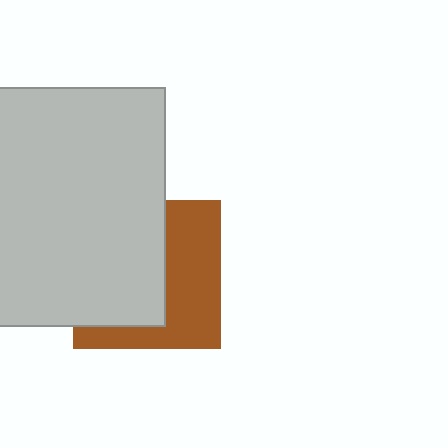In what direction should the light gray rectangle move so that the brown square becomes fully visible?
The light gray rectangle should move left. That is the shortest direction to clear the overlap and leave the brown square fully visible.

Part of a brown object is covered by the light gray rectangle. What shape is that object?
It is a square.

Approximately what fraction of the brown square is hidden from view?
Roughly 53% of the brown square is hidden behind the light gray rectangle.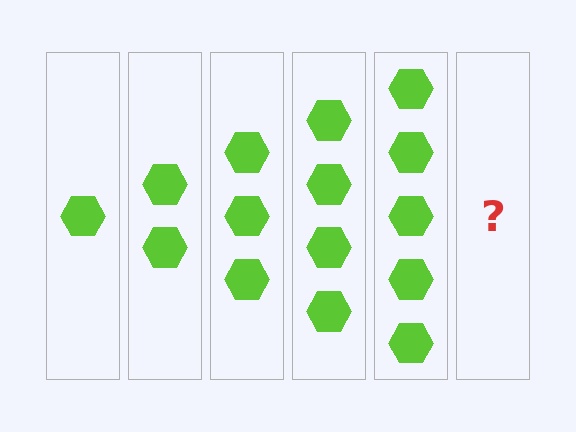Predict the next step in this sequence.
The next step is 6 hexagons.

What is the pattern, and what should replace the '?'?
The pattern is that each step adds one more hexagon. The '?' should be 6 hexagons.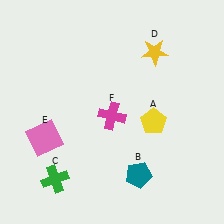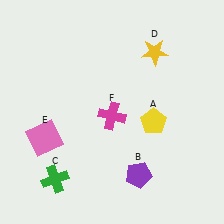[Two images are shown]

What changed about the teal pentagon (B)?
In Image 1, B is teal. In Image 2, it changed to purple.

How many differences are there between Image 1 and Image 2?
There is 1 difference between the two images.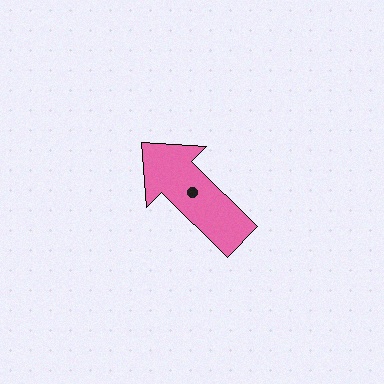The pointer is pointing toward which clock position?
Roughly 10 o'clock.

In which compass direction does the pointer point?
Northwest.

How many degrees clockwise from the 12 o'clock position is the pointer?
Approximately 314 degrees.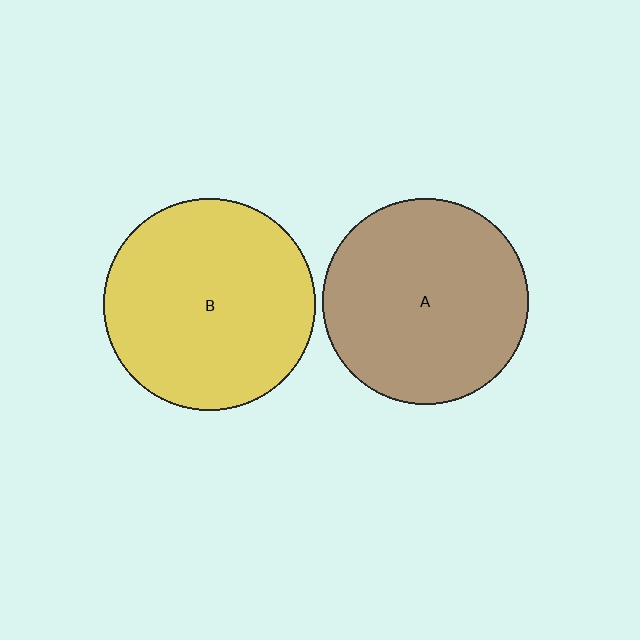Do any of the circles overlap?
No, none of the circles overlap.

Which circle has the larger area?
Circle B (yellow).